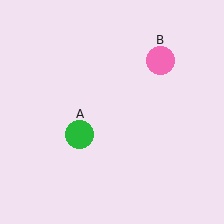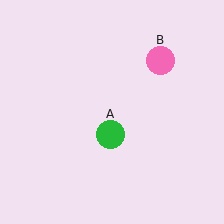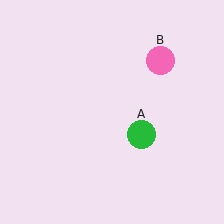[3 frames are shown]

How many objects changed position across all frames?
1 object changed position: green circle (object A).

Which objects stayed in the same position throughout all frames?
Pink circle (object B) remained stationary.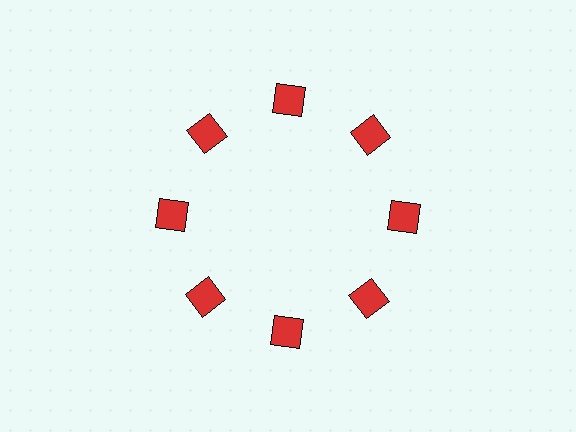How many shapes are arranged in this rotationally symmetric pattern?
There are 8 shapes, arranged in 8 groups of 1.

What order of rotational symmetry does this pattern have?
This pattern has 8-fold rotational symmetry.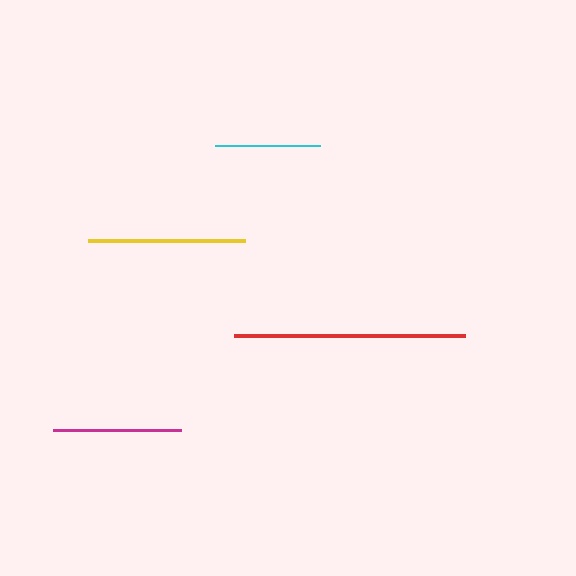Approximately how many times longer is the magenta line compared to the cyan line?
The magenta line is approximately 1.2 times the length of the cyan line.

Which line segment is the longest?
The red line is the longest at approximately 231 pixels.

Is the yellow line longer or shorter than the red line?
The red line is longer than the yellow line.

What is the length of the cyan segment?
The cyan segment is approximately 105 pixels long.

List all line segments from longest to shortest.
From longest to shortest: red, yellow, magenta, cyan.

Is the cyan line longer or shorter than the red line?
The red line is longer than the cyan line.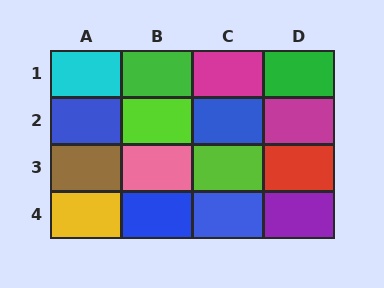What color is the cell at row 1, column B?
Green.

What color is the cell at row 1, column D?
Green.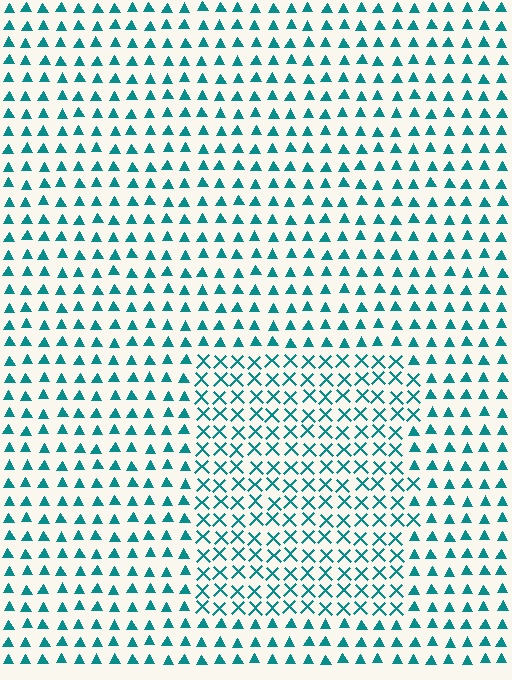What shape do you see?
I see a rectangle.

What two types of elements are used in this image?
The image uses X marks inside the rectangle region and triangles outside it.